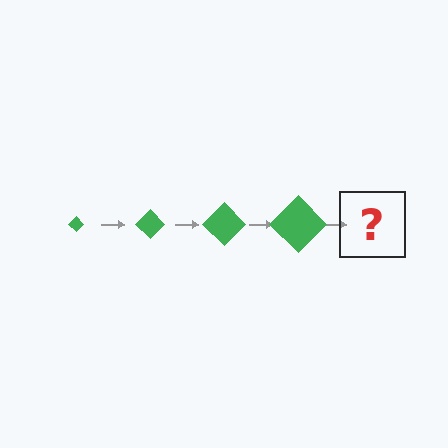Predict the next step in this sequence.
The next step is a green diamond, larger than the previous one.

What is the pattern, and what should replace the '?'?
The pattern is that the diamond gets progressively larger each step. The '?' should be a green diamond, larger than the previous one.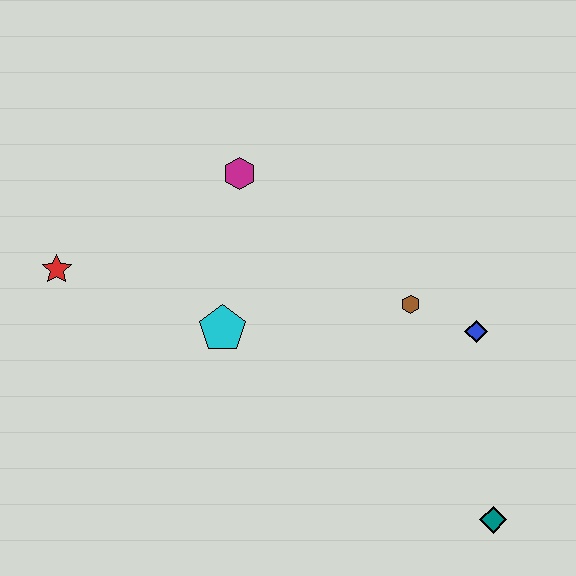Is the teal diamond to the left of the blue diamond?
No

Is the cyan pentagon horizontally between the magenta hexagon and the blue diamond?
No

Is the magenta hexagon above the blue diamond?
Yes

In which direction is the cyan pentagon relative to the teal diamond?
The cyan pentagon is to the left of the teal diamond.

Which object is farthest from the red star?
The teal diamond is farthest from the red star.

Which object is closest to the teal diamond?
The blue diamond is closest to the teal diamond.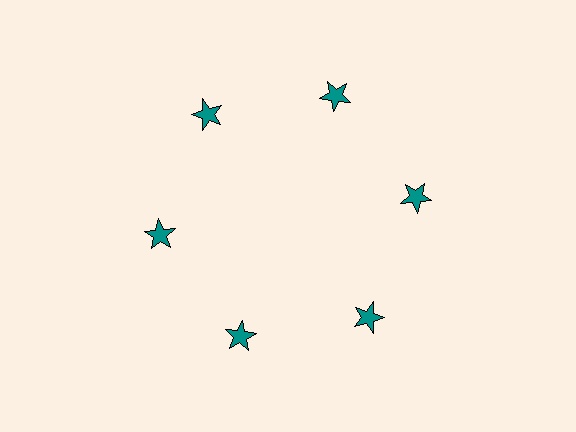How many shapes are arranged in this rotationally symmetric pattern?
There are 6 shapes, arranged in 6 groups of 1.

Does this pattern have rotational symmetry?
Yes, this pattern has 6-fold rotational symmetry. It looks the same after rotating 60 degrees around the center.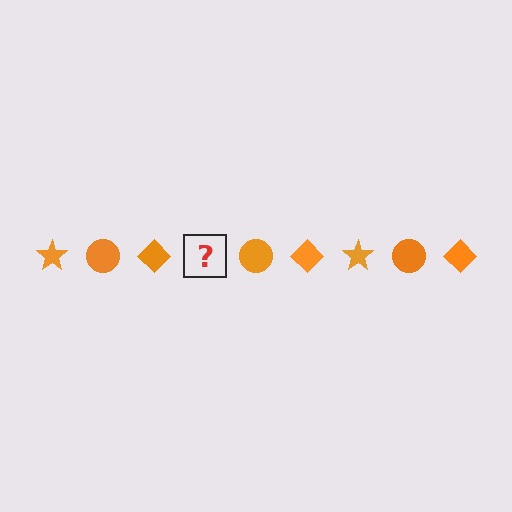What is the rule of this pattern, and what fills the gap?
The rule is that the pattern cycles through star, circle, diamond shapes in orange. The gap should be filled with an orange star.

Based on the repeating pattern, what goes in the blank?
The blank should be an orange star.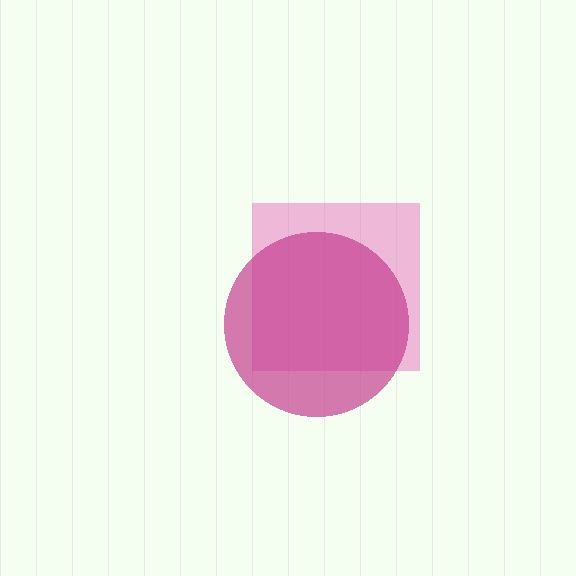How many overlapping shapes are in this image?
There are 2 overlapping shapes in the image.